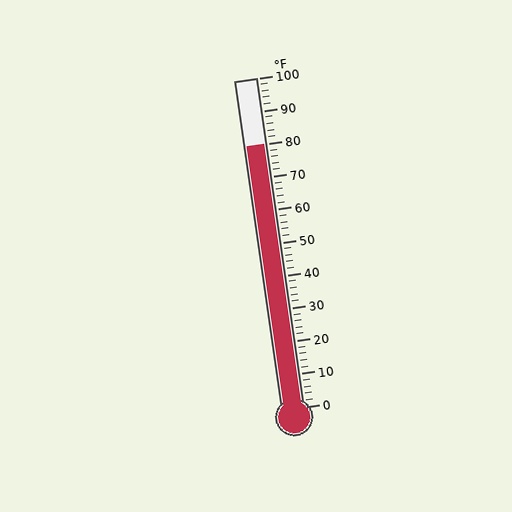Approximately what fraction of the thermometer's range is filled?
The thermometer is filled to approximately 80% of its range.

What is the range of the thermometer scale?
The thermometer scale ranges from 0°F to 100°F.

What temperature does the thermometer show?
The thermometer shows approximately 80°F.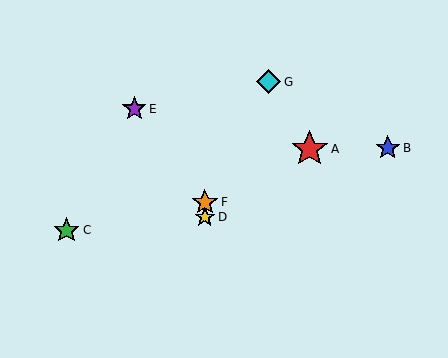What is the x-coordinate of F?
Object F is at x≈205.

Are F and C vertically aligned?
No, F is at x≈205 and C is at x≈67.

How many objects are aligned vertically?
2 objects (D, F) are aligned vertically.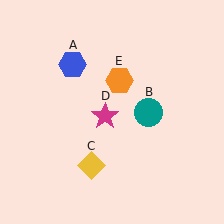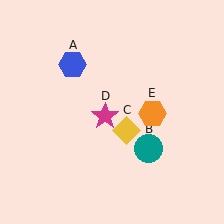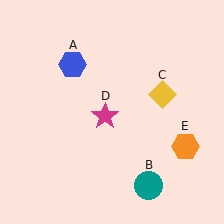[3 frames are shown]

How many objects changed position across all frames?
3 objects changed position: teal circle (object B), yellow diamond (object C), orange hexagon (object E).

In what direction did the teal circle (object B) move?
The teal circle (object B) moved down.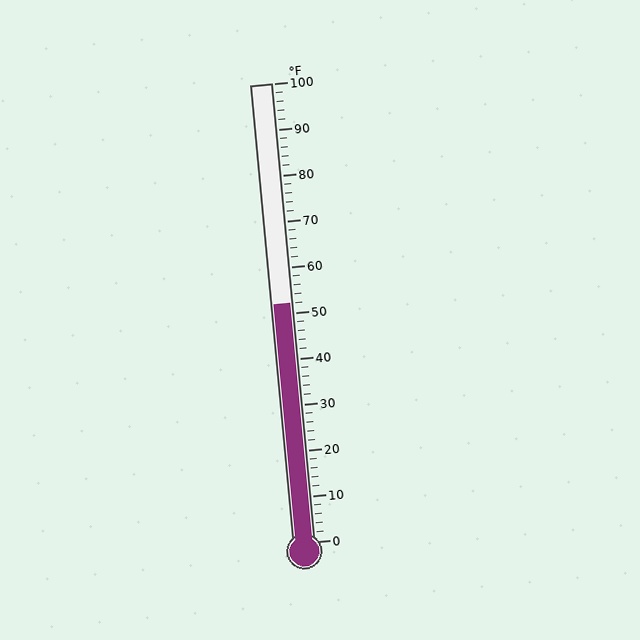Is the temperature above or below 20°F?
The temperature is above 20°F.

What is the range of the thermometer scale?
The thermometer scale ranges from 0°F to 100°F.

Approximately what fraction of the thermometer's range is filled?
The thermometer is filled to approximately 50% of its range.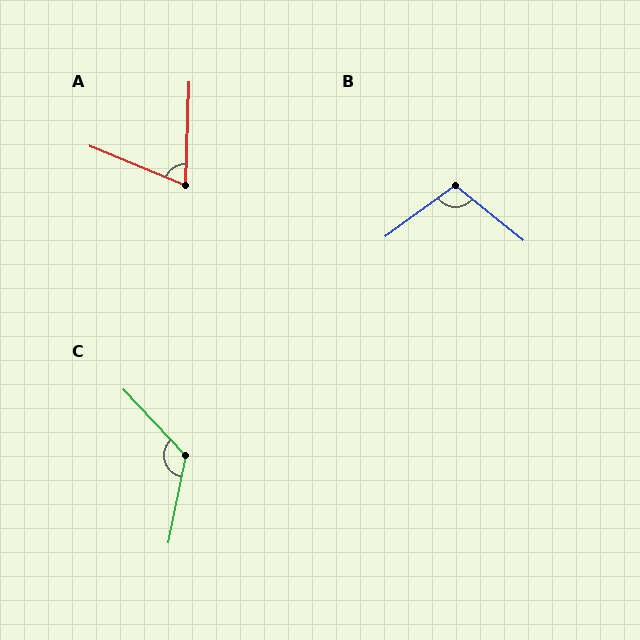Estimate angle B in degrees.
Approximately 105 degrees.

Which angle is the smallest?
A, at approximately 69 degrees.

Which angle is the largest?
C, at approximately 125 degrees.